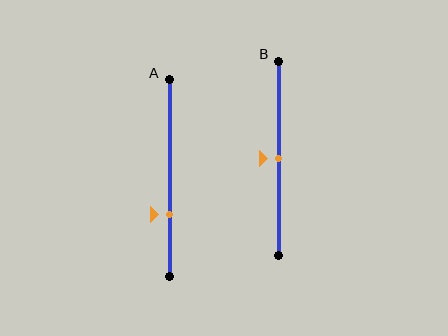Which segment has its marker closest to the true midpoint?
Segment B has its marker closest to the true midpoint.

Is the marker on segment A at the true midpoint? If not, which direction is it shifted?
No, the marker on segment A is shifted downward by about 19% of the segment length.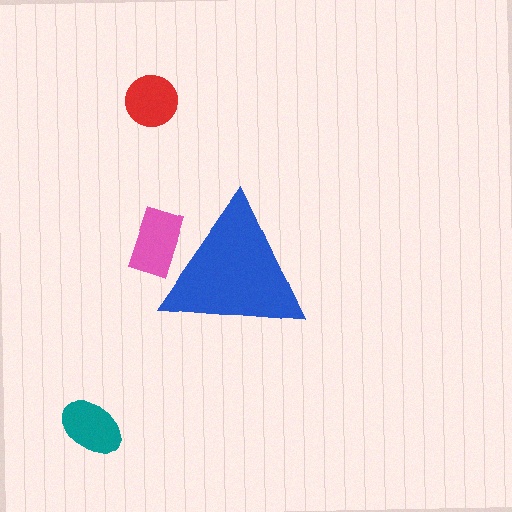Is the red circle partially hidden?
No, the red circle is fully visible.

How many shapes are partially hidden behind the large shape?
1 shape is partially hidden.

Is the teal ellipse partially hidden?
No, the teal ellipse is fully visible.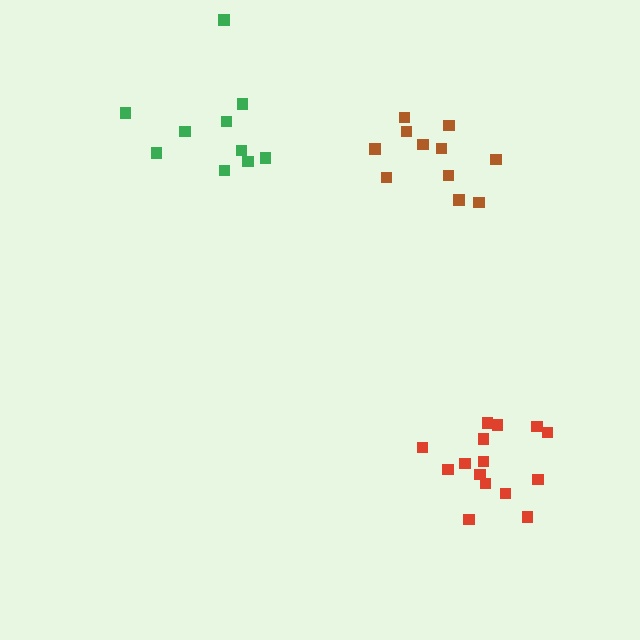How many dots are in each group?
Group 1: 11 dots, Group 2: 10 dots, Group 3: 15 dots (36 total).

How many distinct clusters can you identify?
There are 3 distinct clusters.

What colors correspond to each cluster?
The clusters are colored: brown, green, red.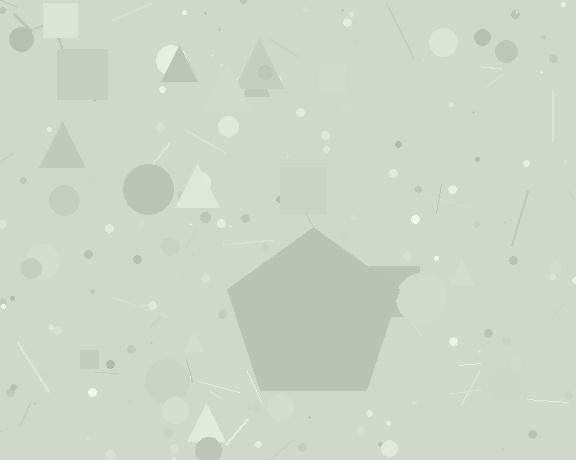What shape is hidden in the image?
A pentagon is hidden in the image.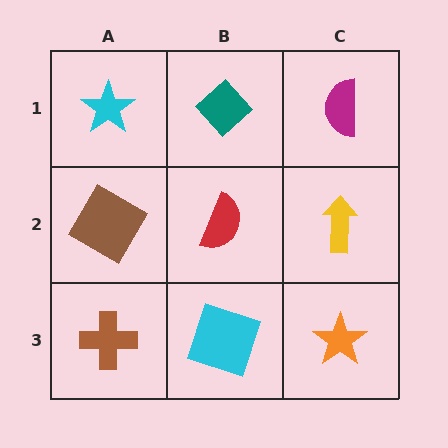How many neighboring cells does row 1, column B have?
3.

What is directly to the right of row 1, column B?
A magenta semicircle.